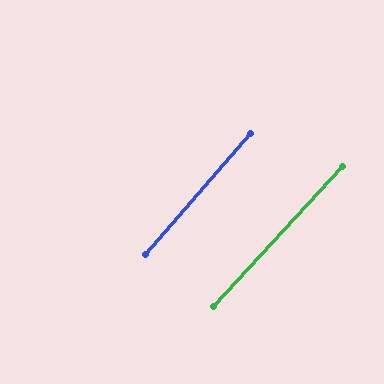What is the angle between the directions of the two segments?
Approximately 2 degrees.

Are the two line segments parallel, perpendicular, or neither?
Parallel — their directions differ by only 1.9°.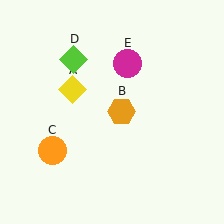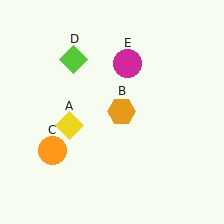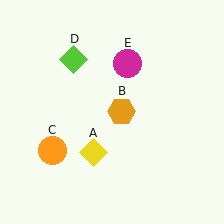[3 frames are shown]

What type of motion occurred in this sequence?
The yellow diamond (object A) rotated counterclockwise around the center of the scene.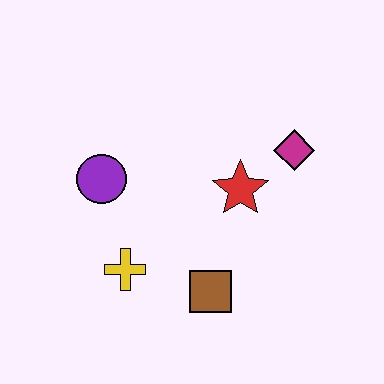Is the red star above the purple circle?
No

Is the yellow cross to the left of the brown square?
Yes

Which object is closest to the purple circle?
The yellow cross is closest to the purple circle.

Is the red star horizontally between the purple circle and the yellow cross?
No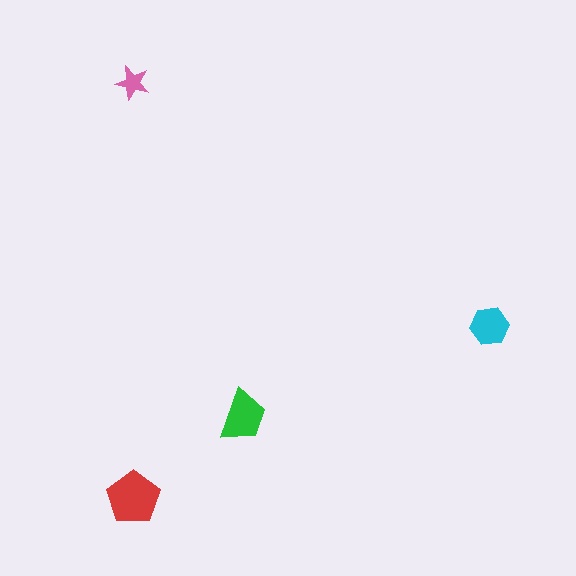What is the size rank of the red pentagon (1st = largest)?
1st.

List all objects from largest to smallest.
The red pentagon, the green trapezoid, the cyan hexagon, the pink star.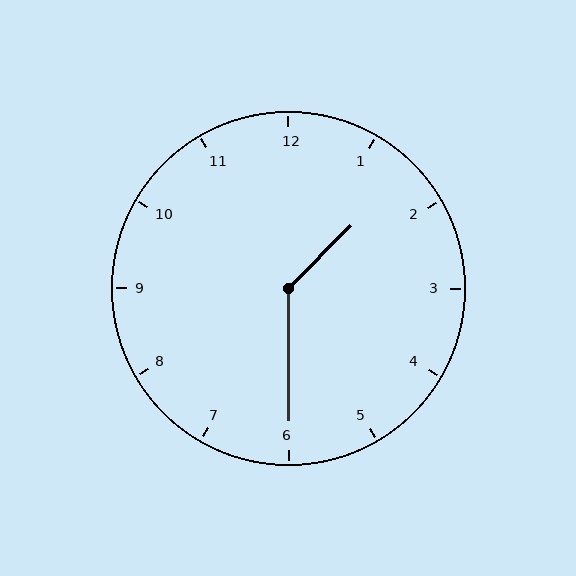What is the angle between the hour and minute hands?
Approximately 135 degrees.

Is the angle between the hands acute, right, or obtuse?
It is obtuse.